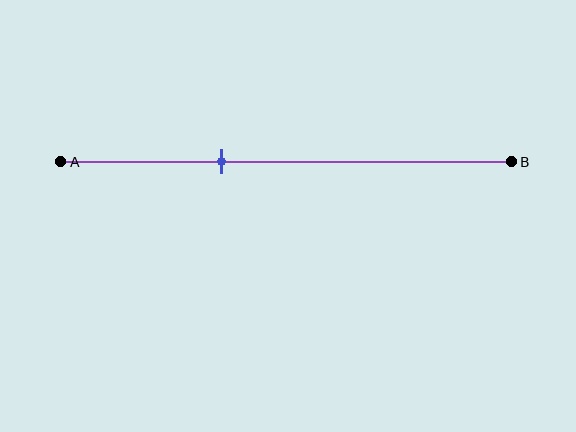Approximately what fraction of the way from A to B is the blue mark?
The blue mark is approximately 35% of the way from A to B.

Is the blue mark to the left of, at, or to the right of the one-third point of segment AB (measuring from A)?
The blue mark is approximately at the one-third point of segment AB.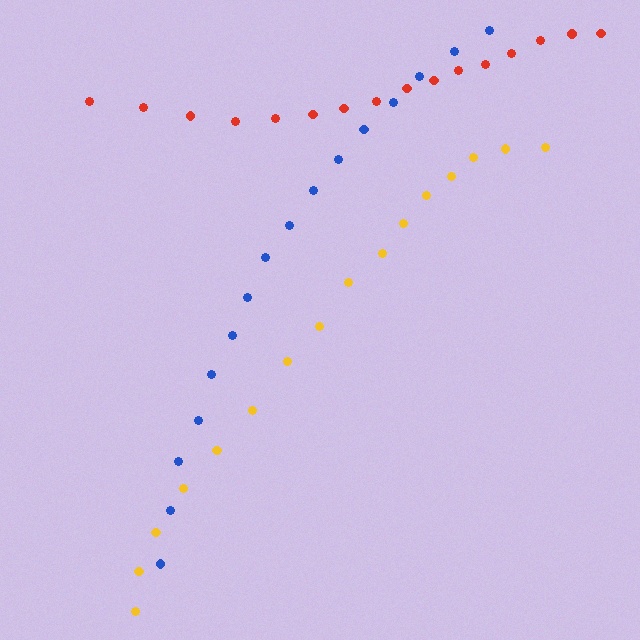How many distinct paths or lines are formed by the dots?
There are 3 distinct paths.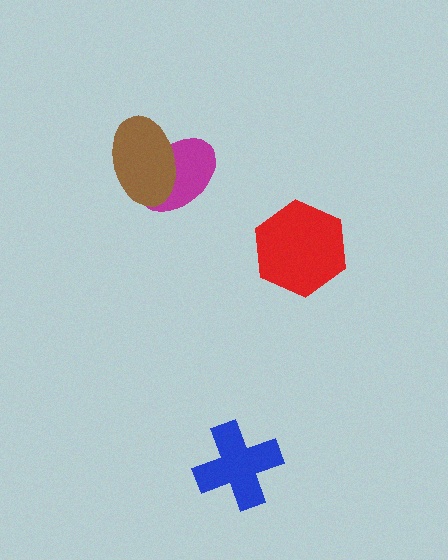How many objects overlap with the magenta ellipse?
1 object overlaps with the magenta ellipse.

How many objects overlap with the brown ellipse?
1 object overlaps with the brown ellipse.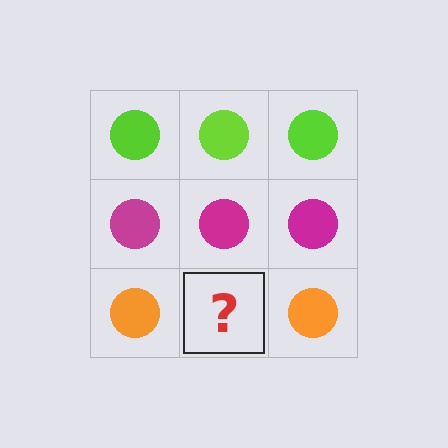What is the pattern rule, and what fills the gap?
The rule is that each row has a consistent color. The gap should be filled with an orange circle.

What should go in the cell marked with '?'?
The missing cell should contain an orange circle.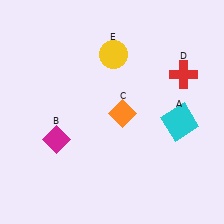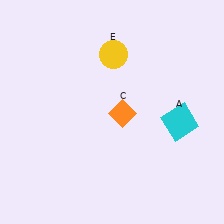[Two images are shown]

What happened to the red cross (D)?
The red cross (D) was removed in Image 2. It was in the top-right area of Image 1.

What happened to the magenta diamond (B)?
The magenta diamond (B) was removed in Image 2. It was in the bottom-left area of Image 1.